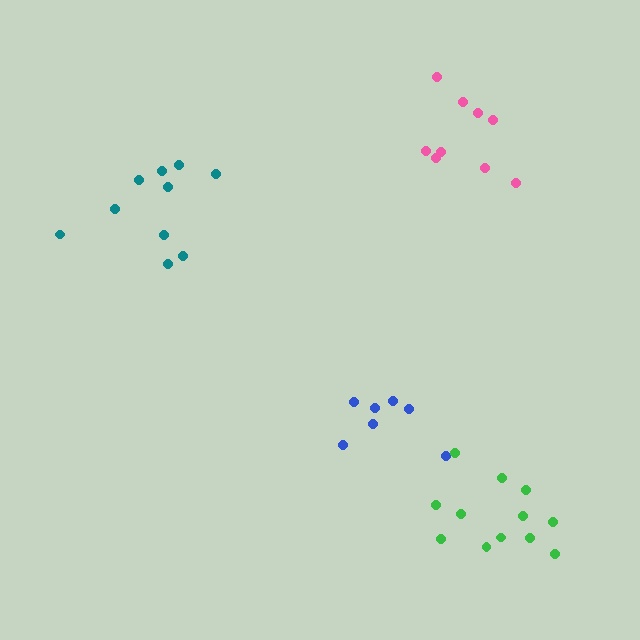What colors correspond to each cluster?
The clusters are colored: blue, green, pink, teal.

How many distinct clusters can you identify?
There are 4 distinct clusters.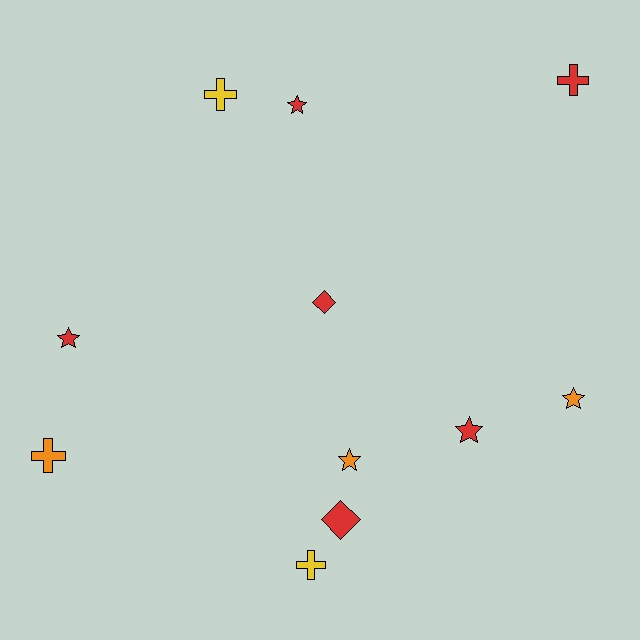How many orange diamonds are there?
There are no orange diamonds.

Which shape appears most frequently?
Star, with 5 objects.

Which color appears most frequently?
Red, with 6 objects.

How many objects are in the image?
There are 11 objects.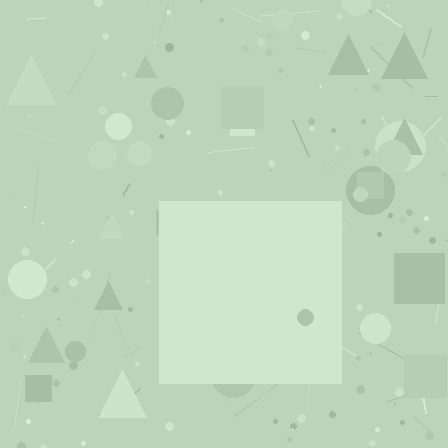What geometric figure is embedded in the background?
A square is embedded in the background.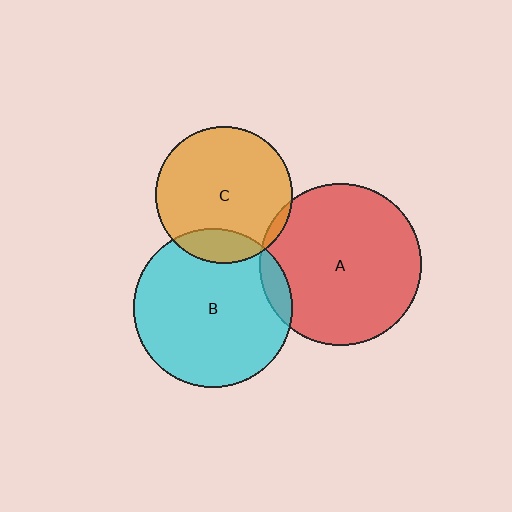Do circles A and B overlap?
Yes.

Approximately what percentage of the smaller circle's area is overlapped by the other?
Approximately 10%.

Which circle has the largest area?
Circle A (red).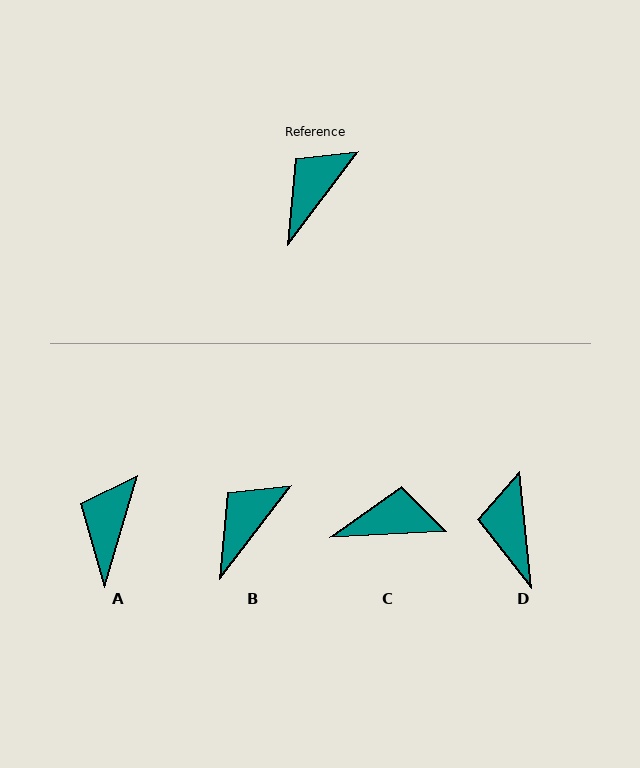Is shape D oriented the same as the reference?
No, it is off by about 43 degrees.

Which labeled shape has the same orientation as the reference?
B.